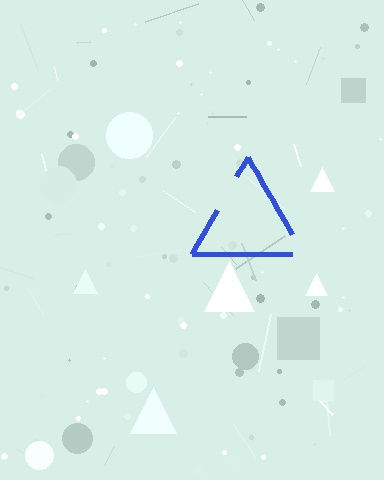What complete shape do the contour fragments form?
The contour fragments form a triangle.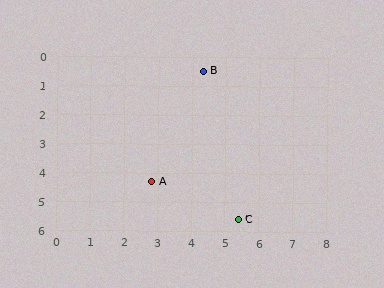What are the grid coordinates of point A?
Point A is at approximately (2.8, 4.3).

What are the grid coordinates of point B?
Point B is at approximately (4.3, 0.5).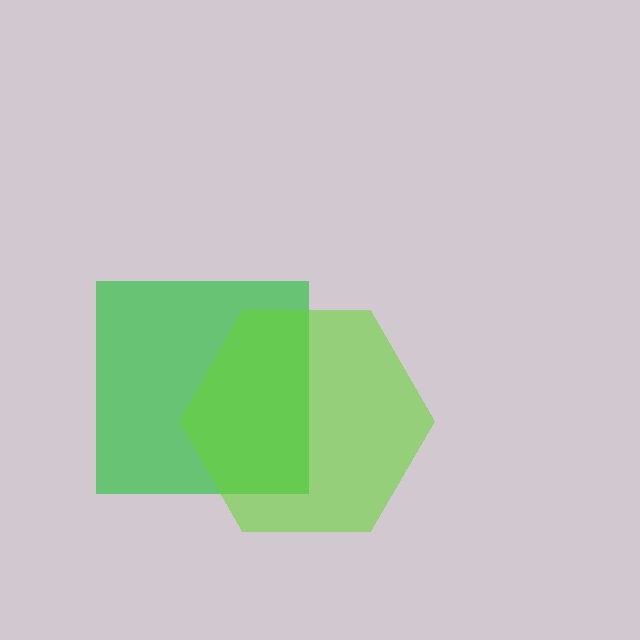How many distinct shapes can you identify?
There are 2 distinct shapes: a green square, a lime hexagon.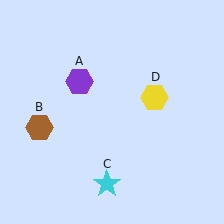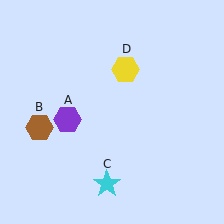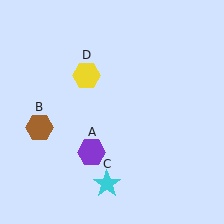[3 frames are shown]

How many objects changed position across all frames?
2 objects changed position: purple hexagon (object A), yellow hexagon (object D).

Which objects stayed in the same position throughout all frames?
Brown hexagon (object B) and cyan star (object C) remained stationary.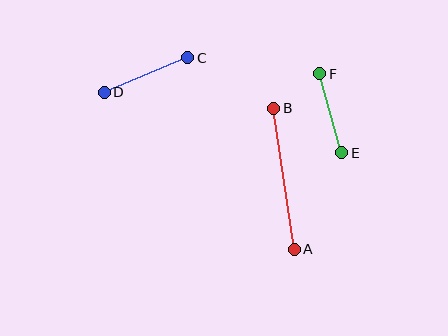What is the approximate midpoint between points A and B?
The midpoint is at approximately (284, 179) pixels.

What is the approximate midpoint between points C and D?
The midpoint is at approximately (146, 75) pixels.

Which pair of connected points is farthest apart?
Points A and B are farthest apart.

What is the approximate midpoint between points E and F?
The midpoint is at approximately (331, 113) pixels.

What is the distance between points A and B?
The distance is approximately 142 pixels.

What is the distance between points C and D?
The distance is approximately 90 pixels.